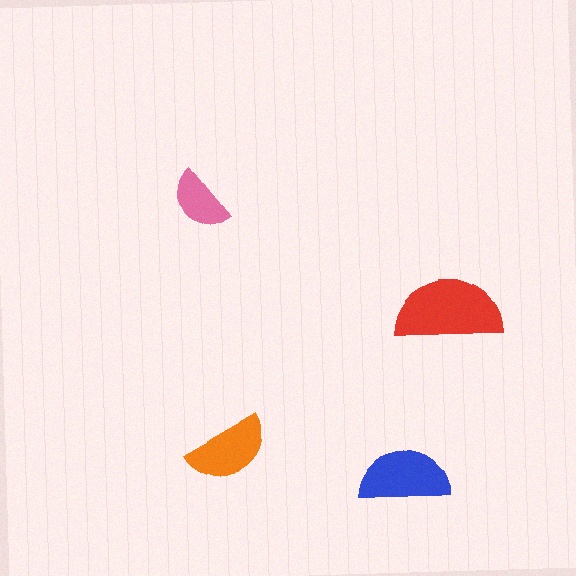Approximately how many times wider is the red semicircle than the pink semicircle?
About 1.5 times wider.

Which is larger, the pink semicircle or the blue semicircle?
The blue one.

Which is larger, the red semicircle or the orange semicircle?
The red one.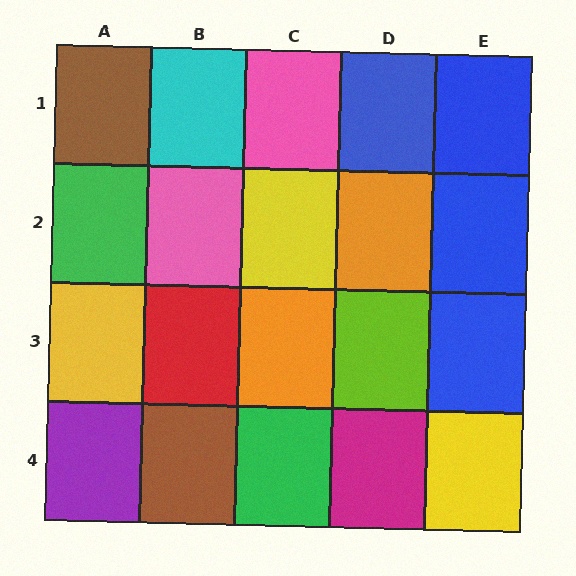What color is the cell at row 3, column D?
Lime.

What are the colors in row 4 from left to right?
Purple, brown, green, magenta, yellow.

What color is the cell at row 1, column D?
Blue.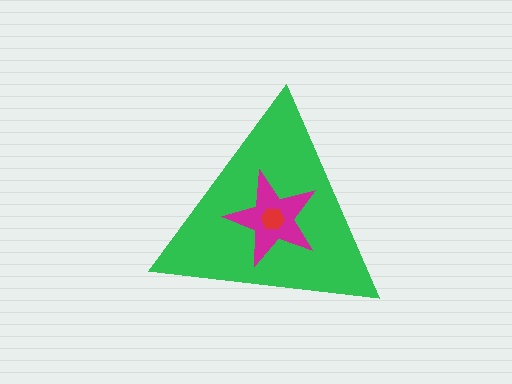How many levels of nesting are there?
3.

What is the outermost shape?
The green triangle.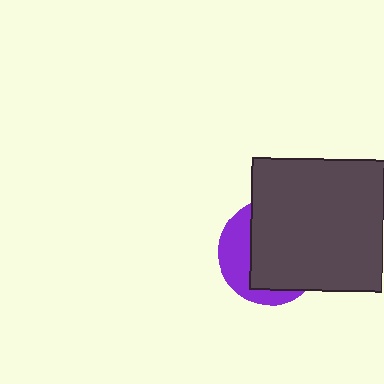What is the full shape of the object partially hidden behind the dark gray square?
The partially hidden object is a purple circle.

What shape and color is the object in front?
The object in front is a dark gray square.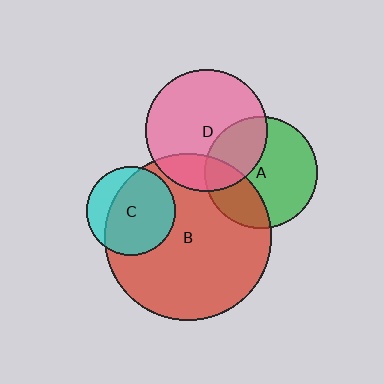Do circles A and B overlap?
Yes.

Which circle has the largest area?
Circle B (red).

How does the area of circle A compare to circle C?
Approximately 1.6 times.